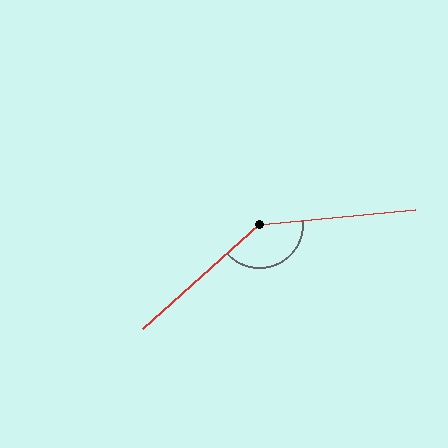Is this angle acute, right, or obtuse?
It is obtuse.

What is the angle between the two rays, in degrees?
Approximately 143 degrees.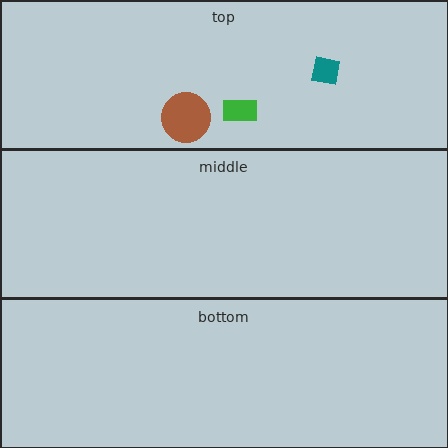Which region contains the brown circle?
The top region.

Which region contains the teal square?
The top region.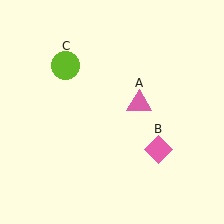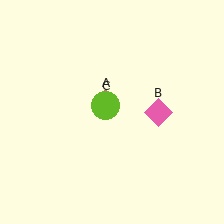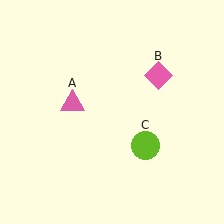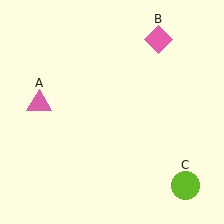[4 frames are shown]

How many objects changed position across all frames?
3 objects changed position: pink triangle (object A), pink diamond (object B), lime circle (object C).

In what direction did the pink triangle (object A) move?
The pink triangle (object A) moved left.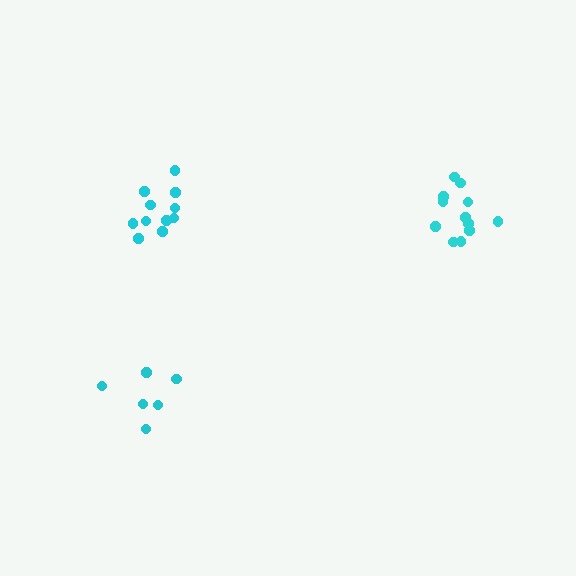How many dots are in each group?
Group 1: 11 dots, Group 2: 12 dots, Group 3: 6 dots (29 total).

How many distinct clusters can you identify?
There are 3 distinct clusters.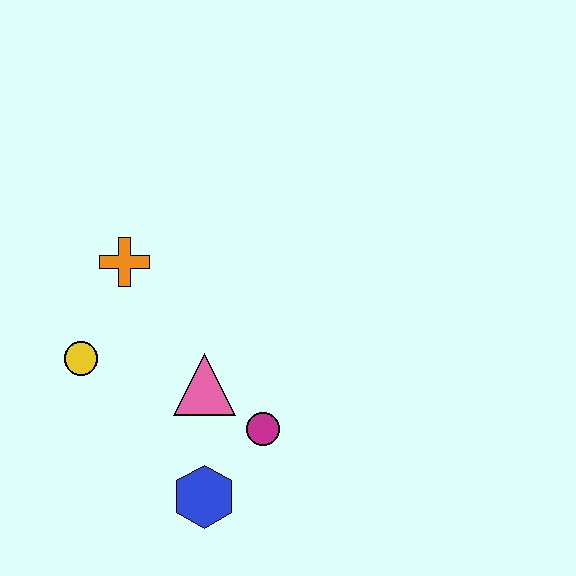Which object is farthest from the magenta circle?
The orange cross is farthest from the magenta circle.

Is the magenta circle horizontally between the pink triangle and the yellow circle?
No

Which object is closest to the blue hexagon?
The magenta circle is closest to the blue hexagon.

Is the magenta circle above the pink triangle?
No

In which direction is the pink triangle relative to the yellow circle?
The pink triangle is to the right of the yellow circle.